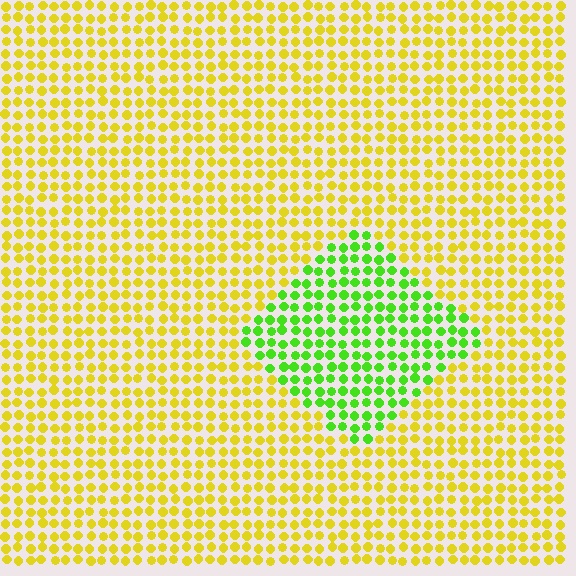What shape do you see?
I see a diamond.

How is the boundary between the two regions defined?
The boundary is defined purely by a slight shift in hue (about 52 degrees). Spacing, size, and orientation are identical on both sides.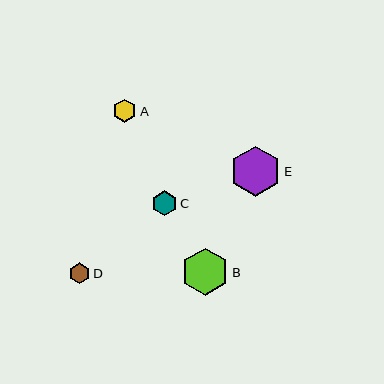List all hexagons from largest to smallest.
From largest to smallest: E, B, C, A, D.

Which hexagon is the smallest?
Hexagon D is the smallest with a size of approximately 21 pixels.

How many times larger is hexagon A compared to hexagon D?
Hexagon A is approximately 1.1 times the size of hexagon D.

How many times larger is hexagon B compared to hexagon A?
Hexagon B is approximately 2.1 times the size of hexagon A.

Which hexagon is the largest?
Hexagon E is the largest with a size of approximately 50 pixels.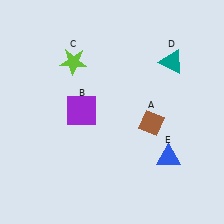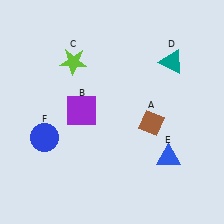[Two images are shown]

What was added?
A blue circle (F) was added in Image 2.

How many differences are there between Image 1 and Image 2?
There is 1 difference between the two images.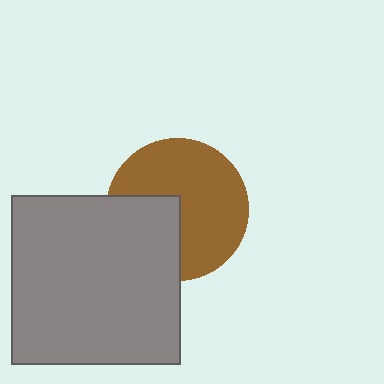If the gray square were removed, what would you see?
You would see the complete brown circle.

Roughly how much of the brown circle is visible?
Most of it is visible (roughly 67%).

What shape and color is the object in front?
The object in front is a gray square.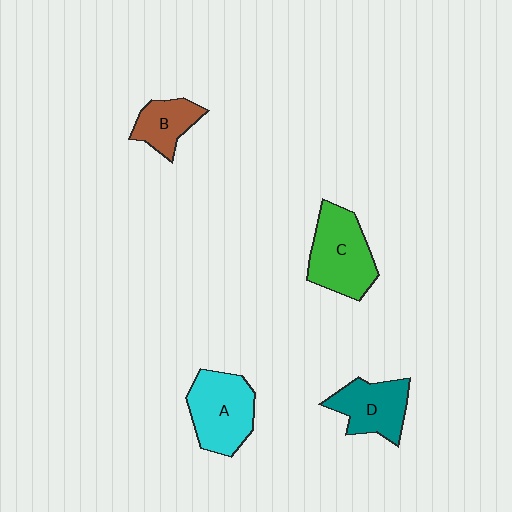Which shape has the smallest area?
Shape B (brown).